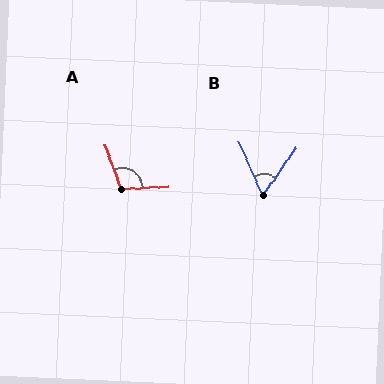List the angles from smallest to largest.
B (59°), A (107°).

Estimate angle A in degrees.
Approximately 107 degrees.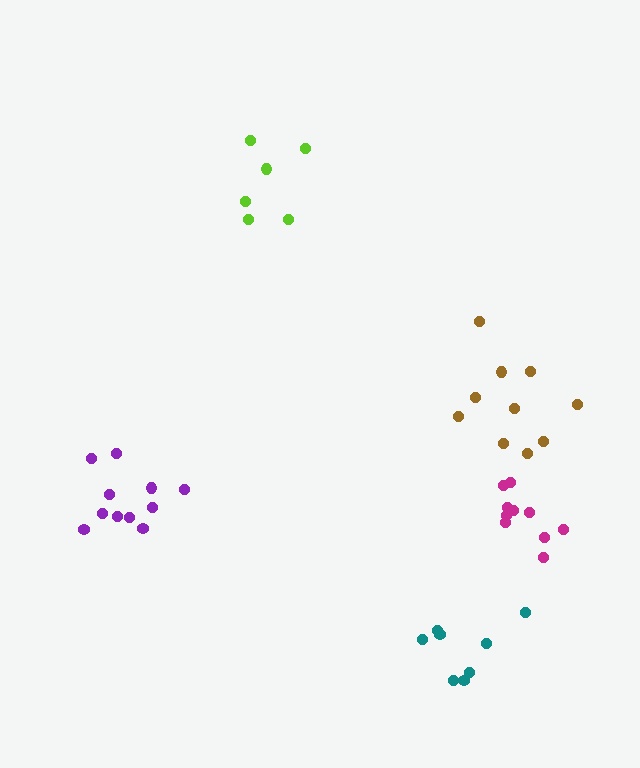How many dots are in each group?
Group 1: 8 dots, Group 2: 11 dots, Group 3: 10 dots, Group 4: 10 dots, Group 5: 6 dots (45 total).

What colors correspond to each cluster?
The clusters are colored: teal, purple, magenta, brown, lime.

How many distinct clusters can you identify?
There are 5 distinct clusters.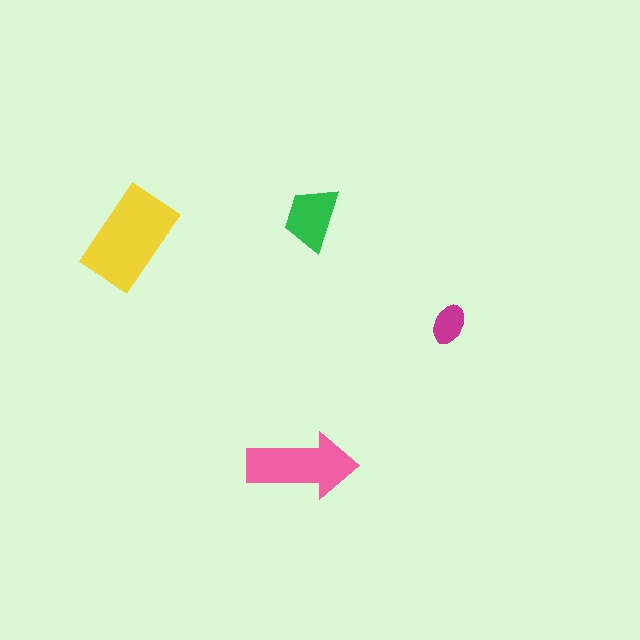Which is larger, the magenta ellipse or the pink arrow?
The pink arrow.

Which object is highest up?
The green trapezoid is topmost.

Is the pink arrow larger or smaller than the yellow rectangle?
Smaller.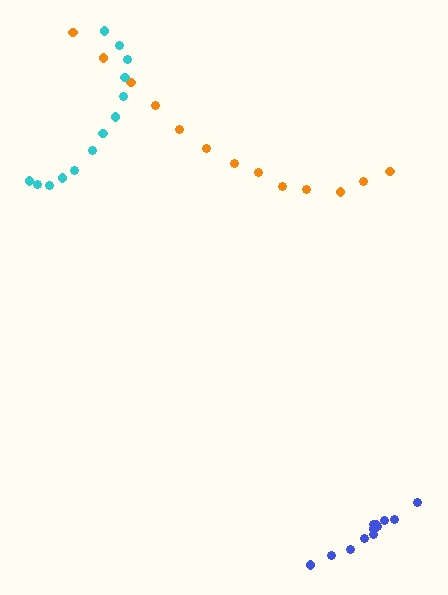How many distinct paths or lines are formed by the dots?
There are 3 distinct paths.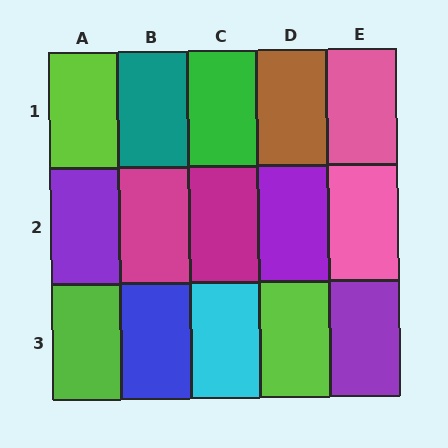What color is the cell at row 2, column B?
Magenta.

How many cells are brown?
1 cell is brown.